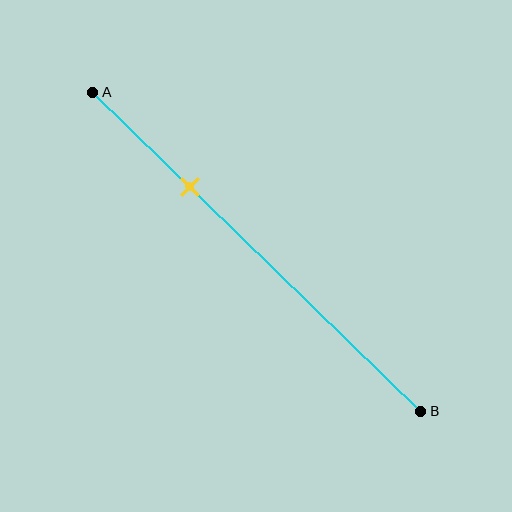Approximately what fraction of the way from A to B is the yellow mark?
The yellow mark is approximately 30% of the way from A to B.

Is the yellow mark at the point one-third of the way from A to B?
No, the mark is at about 30% from A, not at the 33% one-third point.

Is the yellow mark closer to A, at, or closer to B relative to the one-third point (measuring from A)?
The yellow mark is closer to point A than the one-third point of segment AB.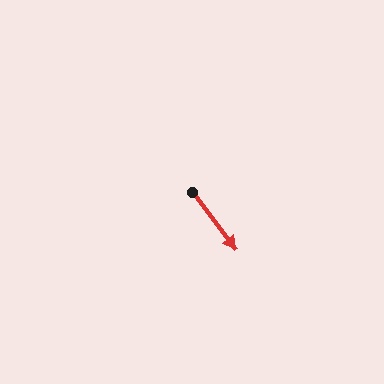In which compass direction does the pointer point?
Southeast.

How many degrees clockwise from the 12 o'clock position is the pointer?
Approximately 143 degrees.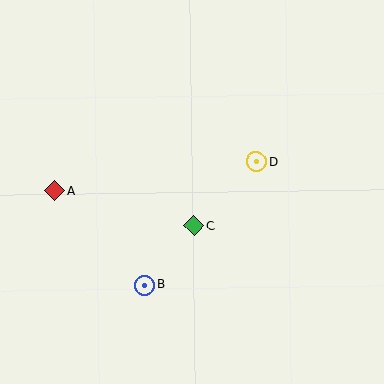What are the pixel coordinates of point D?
Point D is at (257, 162).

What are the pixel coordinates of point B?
Point B is at (145, 285).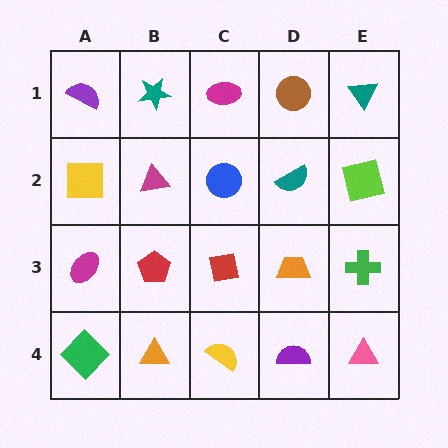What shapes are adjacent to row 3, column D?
A teal semicircle (row 2, column D), a purple semicircle (row 4, column D), a red square (row 3, column C), a green cross (row 3, column E).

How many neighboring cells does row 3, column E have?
3.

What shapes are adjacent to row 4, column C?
A red square (row 3, column C), an orange triangle (row 4, column B), a purple semicircle (row 4, column D).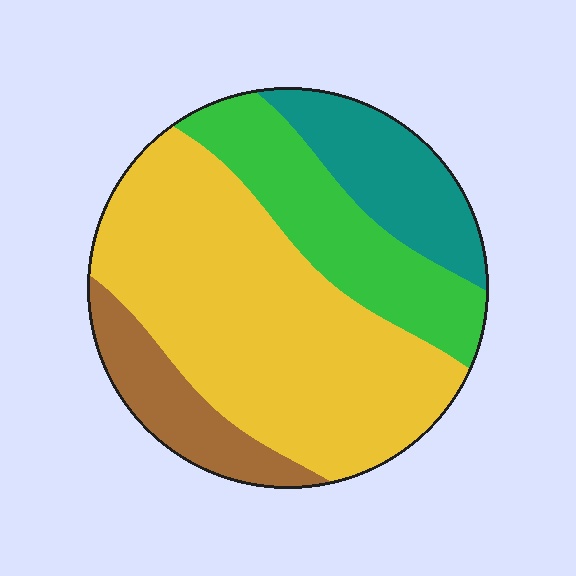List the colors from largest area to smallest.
From largest to smallest: yellow, green, teal, brown.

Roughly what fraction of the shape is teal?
Teal takes up about one sixth (1/6) of the shape.